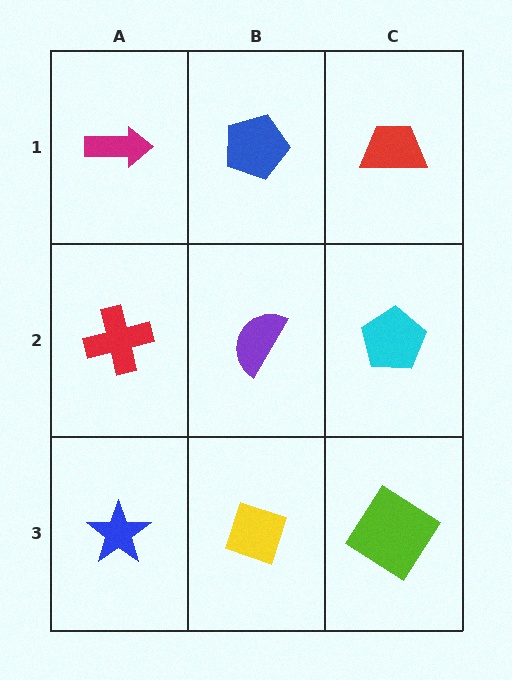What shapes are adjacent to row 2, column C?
A red trapezoid (row 1, column C), a lime diamond (row 3, column C), a purple semicircle (row 2, column B).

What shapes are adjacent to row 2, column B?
A blue pentagon (row 1, column B), a yellow diamond (row 3, column B), a red cross (row 2, column A), a cyan pentagon (row 2, column C).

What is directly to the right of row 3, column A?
A yellow diamond.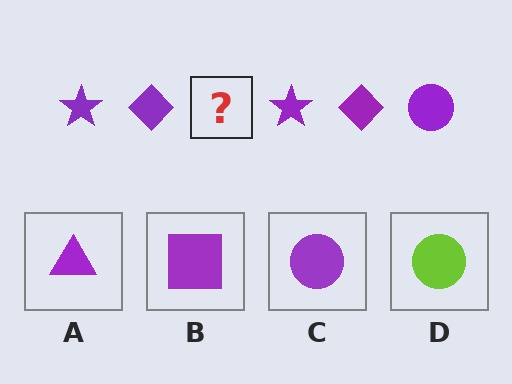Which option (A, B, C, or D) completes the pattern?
C.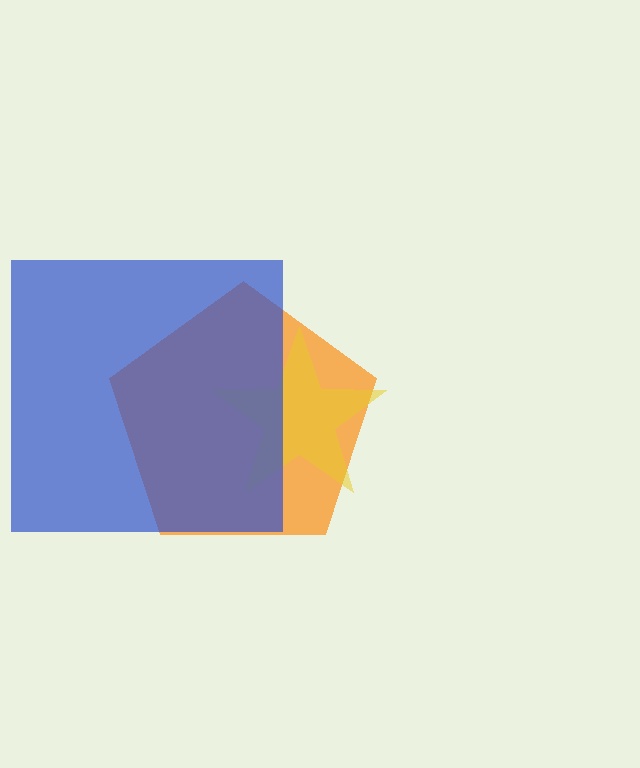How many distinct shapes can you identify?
There are 3 distinct shapes: an orange pentagon, a yellow star, a blue square.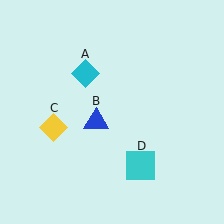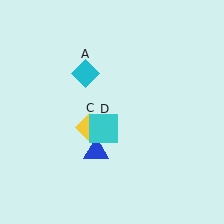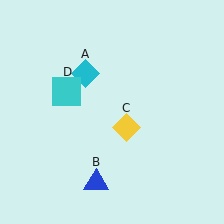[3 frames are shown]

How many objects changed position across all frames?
3 objects changed position: blue triangle (object B), yellow diamond (object C), cyan square (object D).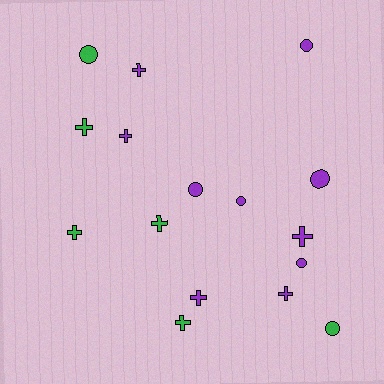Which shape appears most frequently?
Cross, with 9 objects.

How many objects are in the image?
There are 16 objects.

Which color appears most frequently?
Purple, with 10 objects.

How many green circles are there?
There are 2 green circles.